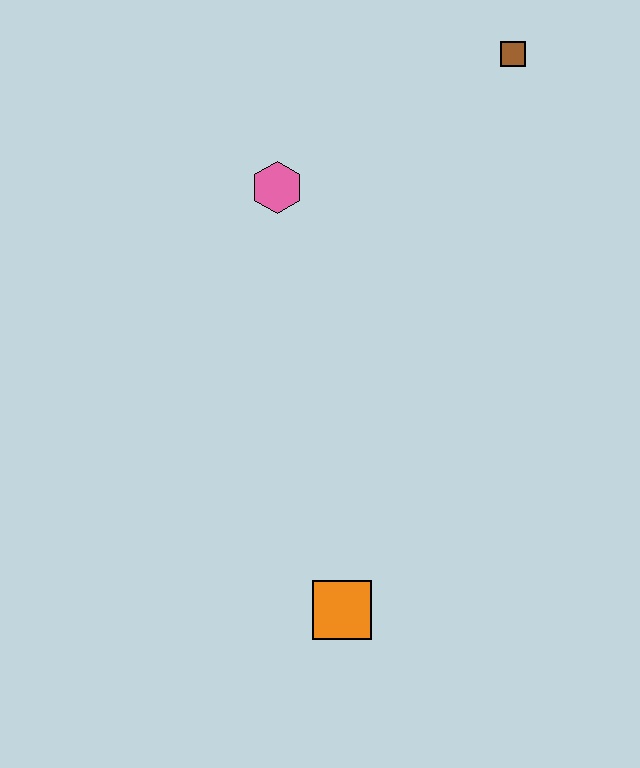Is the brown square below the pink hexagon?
No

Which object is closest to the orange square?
The pink hexagon is closest to the orange square.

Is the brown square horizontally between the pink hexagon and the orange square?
No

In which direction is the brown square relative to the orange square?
The brown square is above the orange square.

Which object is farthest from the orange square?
The brown square is farthest from the orange square.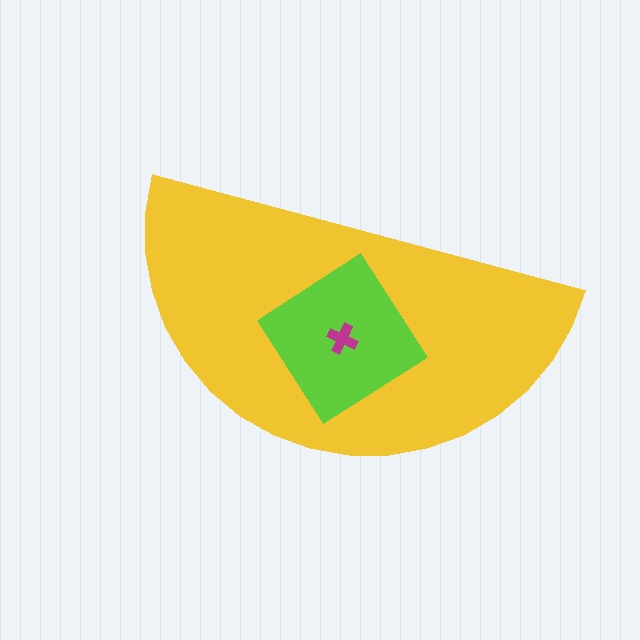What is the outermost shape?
The yellow semicircle.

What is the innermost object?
The magenta cross.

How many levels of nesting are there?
3.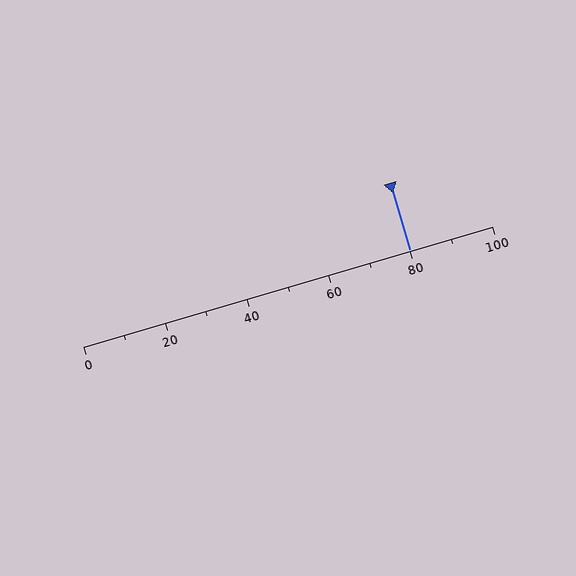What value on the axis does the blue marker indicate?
The marker indicates approximately 80.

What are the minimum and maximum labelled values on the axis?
The axis runs from 0 to 100.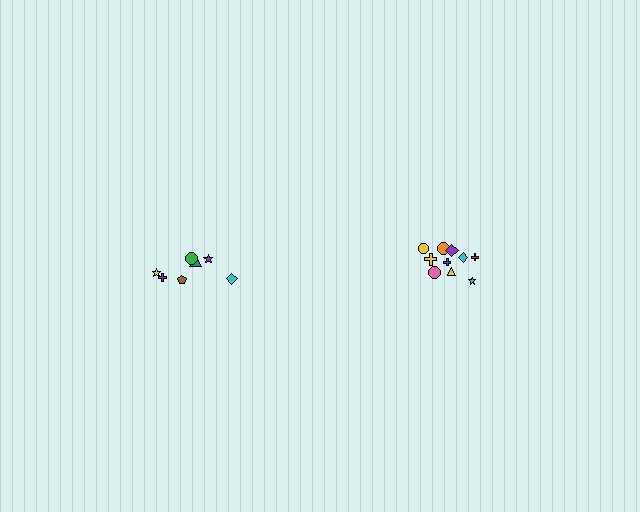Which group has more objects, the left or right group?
The right group.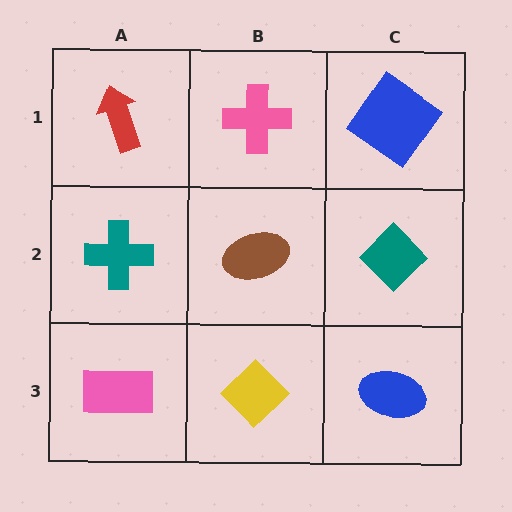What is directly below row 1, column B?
A brown ellipse.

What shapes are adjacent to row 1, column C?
A teal diamond (row 2, column C), a pink cross (row 1, column B).